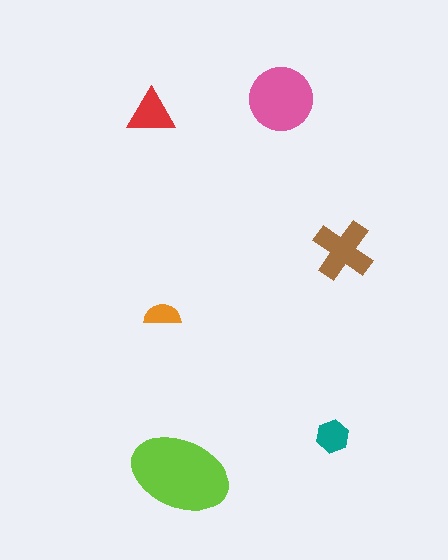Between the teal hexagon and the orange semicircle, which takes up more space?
The teal hexagon.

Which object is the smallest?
The orange semicircle.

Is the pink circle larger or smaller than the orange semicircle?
Larger.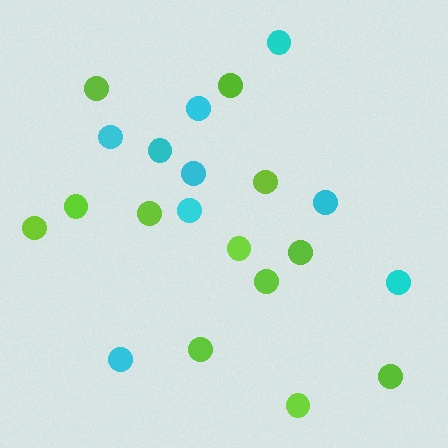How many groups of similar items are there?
There are 2 groups: one group of cyan circles (9) and one group of lime circles (12).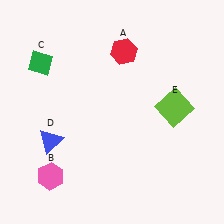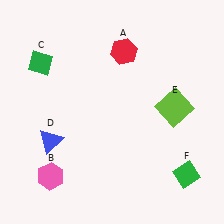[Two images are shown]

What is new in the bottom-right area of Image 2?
A green diamond (F) was added in the bottom-right area of Image 2.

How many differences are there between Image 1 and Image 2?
There is 1 difference between the two images.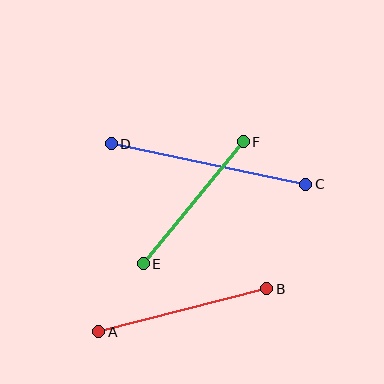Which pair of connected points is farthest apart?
Points C and D are farthest apart.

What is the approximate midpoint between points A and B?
The midpoint is at approximately (183, 310) pixels.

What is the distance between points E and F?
The distance is approximately 157 pixels.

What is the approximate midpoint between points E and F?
The midpoint is at approximately (193, 203) pixels.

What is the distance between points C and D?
The distance is approximately 199 pixels.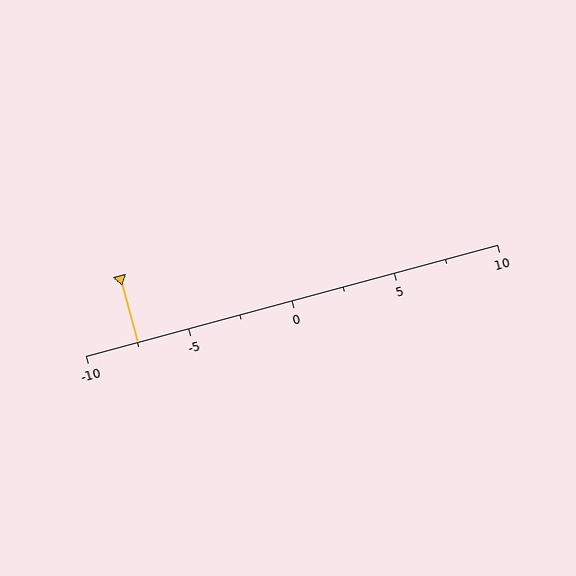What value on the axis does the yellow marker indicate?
The marker indicates approximately -7.5.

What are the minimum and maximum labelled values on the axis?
The axis runs from -10 to 10.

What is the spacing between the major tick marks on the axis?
The major ticks are spaced 5 apart.